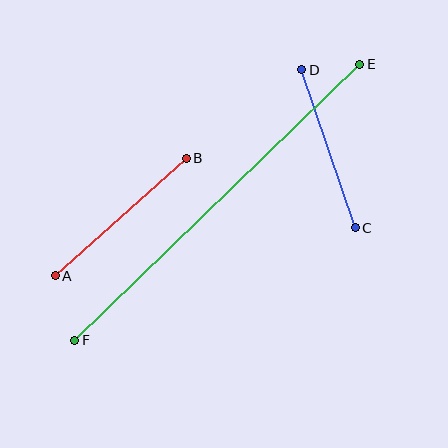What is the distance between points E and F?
The distance is approximately 397 pixels.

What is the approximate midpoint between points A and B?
The midpoint is at approximately (121, 217) pixels.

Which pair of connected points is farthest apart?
Points E and F are farthest apart.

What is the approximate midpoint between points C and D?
The midpoint is at approximately (329, 149) pixels.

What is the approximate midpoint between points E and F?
The midpoint is at approximately (217, 202) pixels.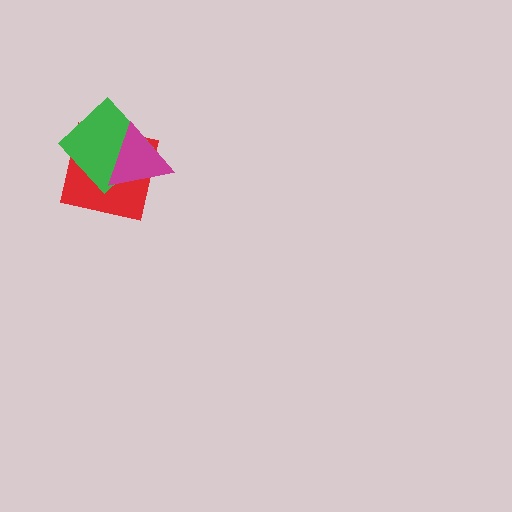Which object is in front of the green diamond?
The magenta triangle is in front of the green diamond.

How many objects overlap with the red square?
2 objects overlap with the red square.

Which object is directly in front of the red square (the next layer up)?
The green diamond is directly in front of the red square.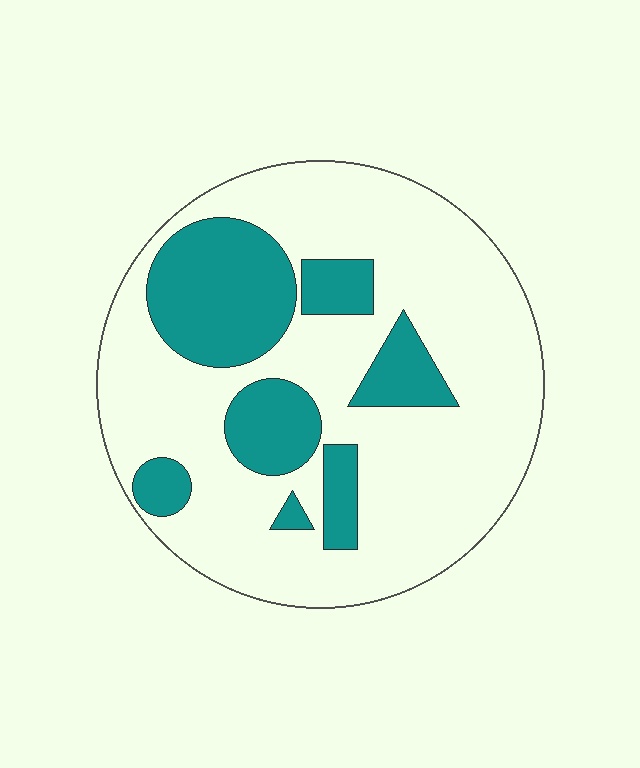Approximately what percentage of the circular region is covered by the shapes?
Approximately 25%.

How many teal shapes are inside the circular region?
7.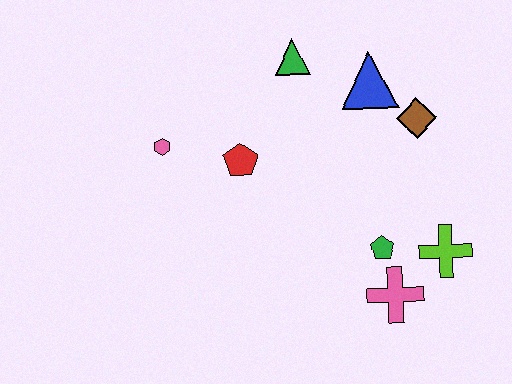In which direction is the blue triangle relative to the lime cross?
The blue triangle is above the lime cross.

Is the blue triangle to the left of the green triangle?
No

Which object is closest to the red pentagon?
The pink hexagon is closest to the red pentagon.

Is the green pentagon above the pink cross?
Yes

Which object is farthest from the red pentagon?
The lime cross is farthest from the red pentagon.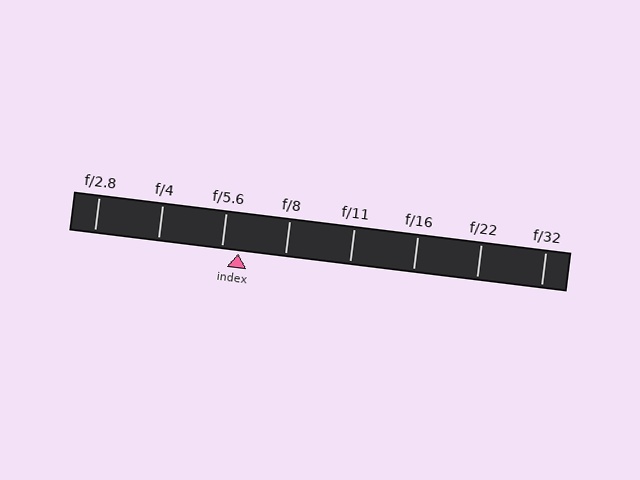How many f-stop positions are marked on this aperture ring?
There are 8 f-stop positions marked.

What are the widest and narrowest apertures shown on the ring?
The widest aperture shown is f/2.8 and the narrowest is f/32.